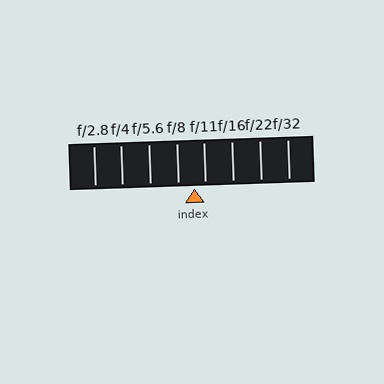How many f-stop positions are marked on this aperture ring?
There are 8 f-stop positions marked.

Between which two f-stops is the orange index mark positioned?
The index mark is between f/8 and f/11.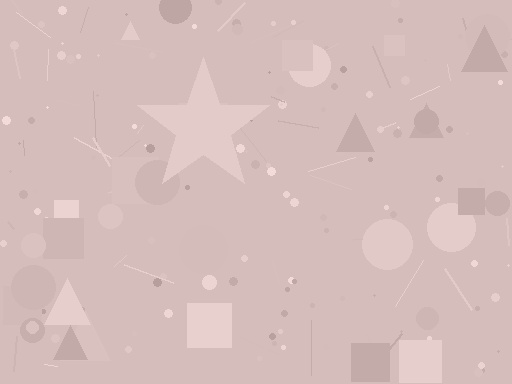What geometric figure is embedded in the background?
A star is embedded in the background.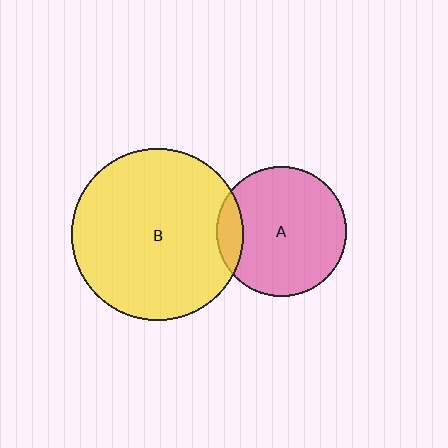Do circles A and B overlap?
Yes.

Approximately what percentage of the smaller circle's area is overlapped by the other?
Approximately 10%.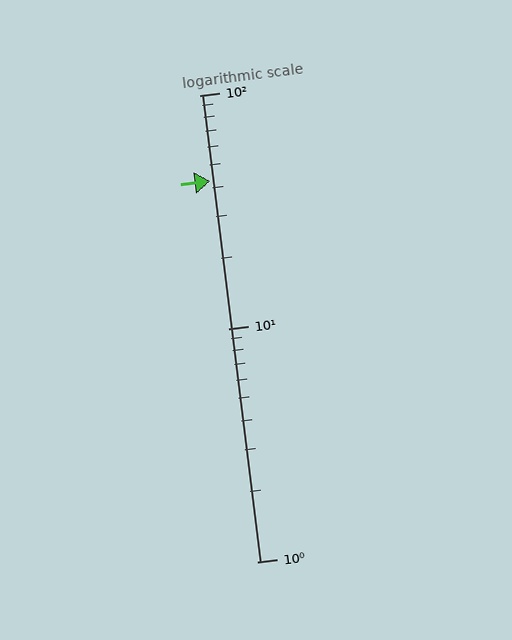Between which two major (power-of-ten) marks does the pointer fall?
The pointer is between 10 and 100.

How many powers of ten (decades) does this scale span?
The scale spans 2 decades, from 1 to 100.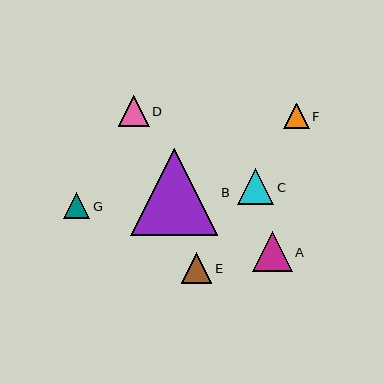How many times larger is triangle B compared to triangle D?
Triangle B is approximately 2.8 times the size of triangle D.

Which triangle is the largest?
Triangle B is the largest with a size of approximately 87 pixels.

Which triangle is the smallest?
Triangle F is the smallest with a size of approximately 25 pixels.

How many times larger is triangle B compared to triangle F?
Triangle B is approximately 3.4 times the size of triangle F.